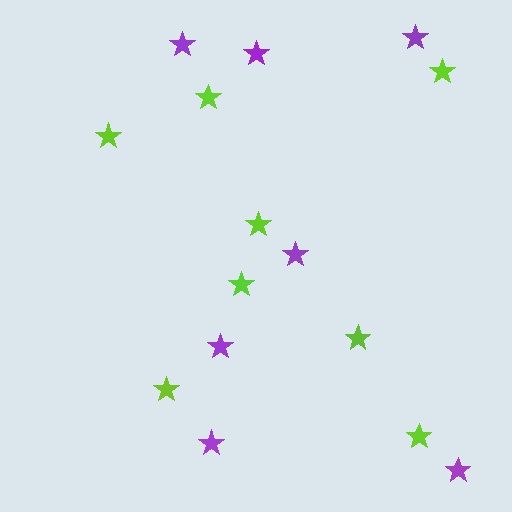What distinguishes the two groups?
There are 2 groups: one group of lime stars (8) and one group of purple stars (7).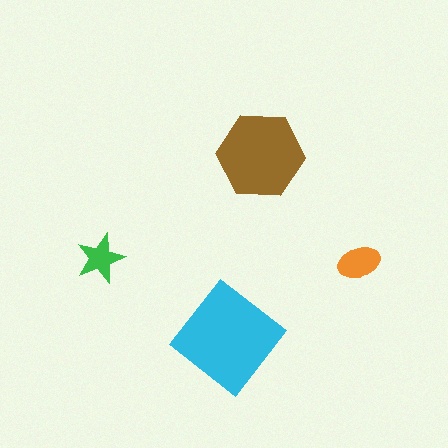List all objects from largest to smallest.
The cyan diamond, the brown hexagon, the orange ellipse, the green star.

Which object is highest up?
The brown hexagon is topmost.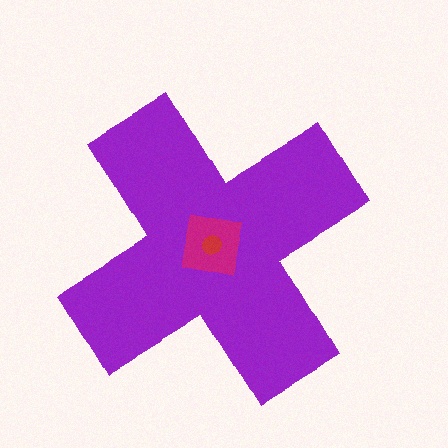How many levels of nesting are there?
3.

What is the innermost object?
The red circle.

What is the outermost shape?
The purple cross.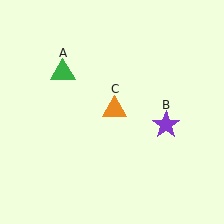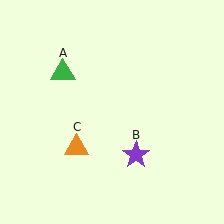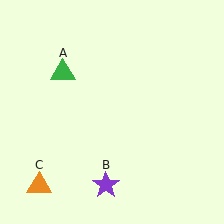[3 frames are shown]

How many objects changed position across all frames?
2 objects changed position: purple star (object B), orange triangle (object C).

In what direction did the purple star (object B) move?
The purple star (object B) moved down and to the left.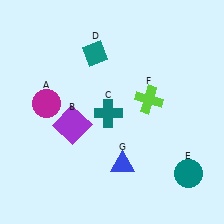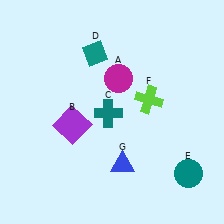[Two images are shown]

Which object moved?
The magenta circle (A) moved right.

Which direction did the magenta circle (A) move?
The magenta circle (A) moved right.